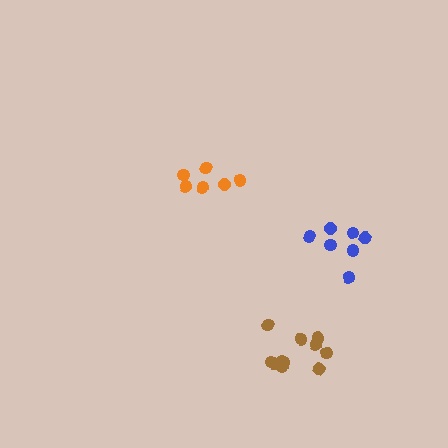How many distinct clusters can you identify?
There are 3 distinct clusters.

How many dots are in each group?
Group 1: 7 dots, Group 2: 6 dots, Group 3: 11 dots (24 total).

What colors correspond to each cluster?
The clusters are colored: blue, orange, brown.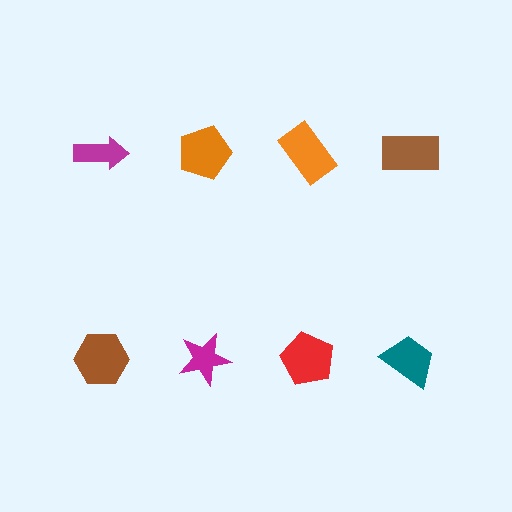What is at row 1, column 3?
An orange rectangle.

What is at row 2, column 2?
A magenta star.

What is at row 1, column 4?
A brown rectangle.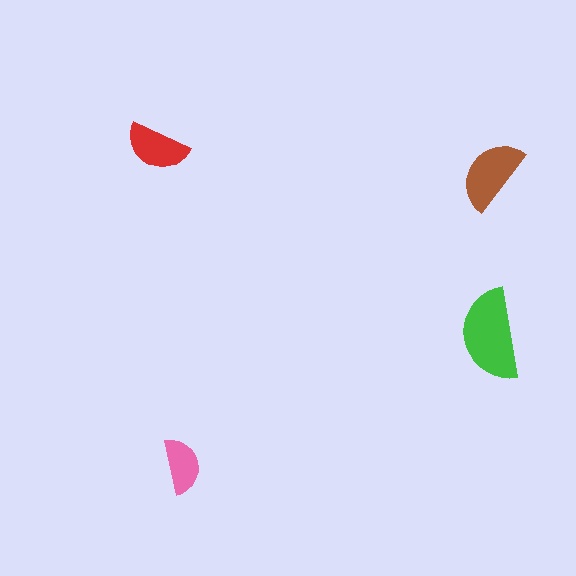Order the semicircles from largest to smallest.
the green one, the brown one, the red one, the pink one.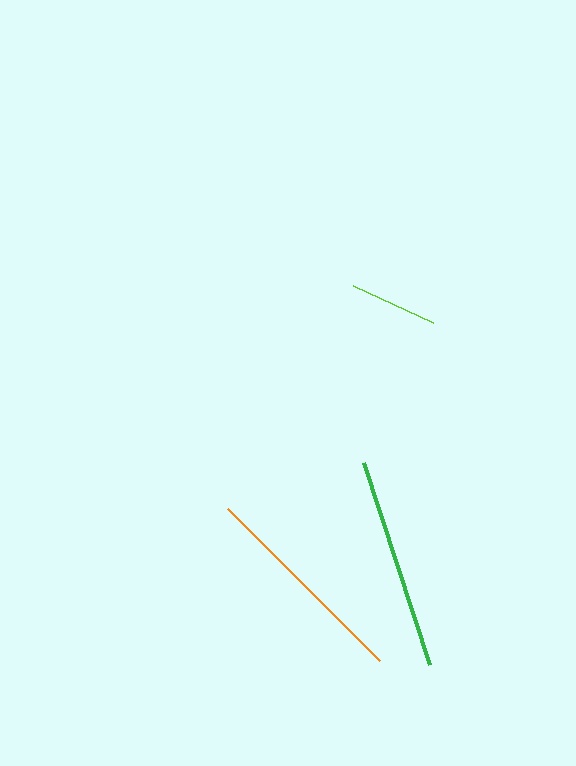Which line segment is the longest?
The orange line is the longest at approximately 216 pixels.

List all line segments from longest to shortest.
From longest to shortest: orange, green, lime.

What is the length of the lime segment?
The lime segment is approximately 88 pixels long.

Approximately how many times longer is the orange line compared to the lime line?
The orange line is approximately 2.5 times the length of the lime line.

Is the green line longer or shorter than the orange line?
The orange line is longer than the green line.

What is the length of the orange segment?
The orange segment is approximately 216 pixels long.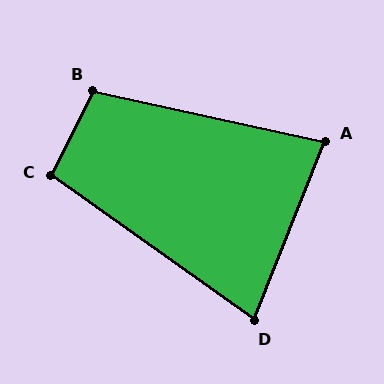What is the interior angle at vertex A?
Approximately 81 degrees (acute).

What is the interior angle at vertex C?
Approximately 99 degrees (obtuse).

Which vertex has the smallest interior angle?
D, at approximately 76 degrees.